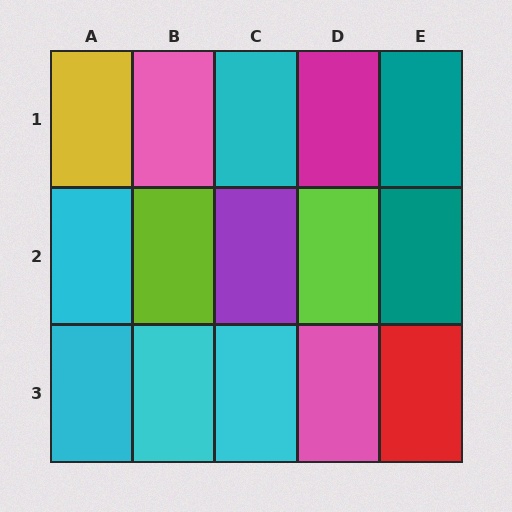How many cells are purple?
1 cell is purple.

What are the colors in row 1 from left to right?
Yellow, pink, cyan, magenta, teal.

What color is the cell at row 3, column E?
Red.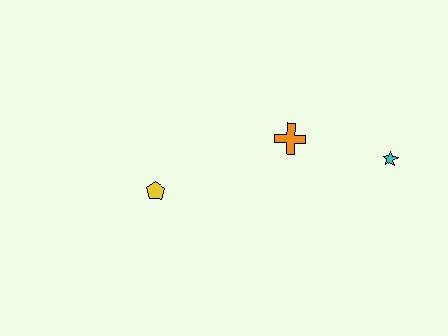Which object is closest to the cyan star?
The orange cross is closest to the cyan star.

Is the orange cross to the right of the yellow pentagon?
Yes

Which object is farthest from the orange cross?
The yellow pentagon is farthest from the orange cross.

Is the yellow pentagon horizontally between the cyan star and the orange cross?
No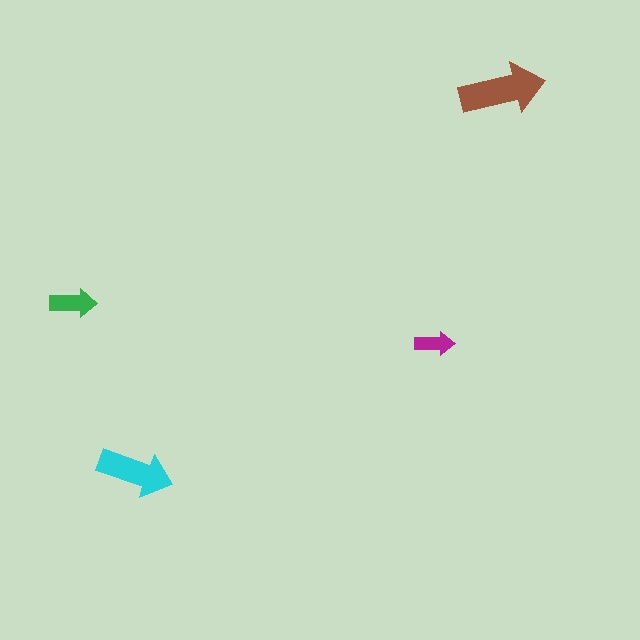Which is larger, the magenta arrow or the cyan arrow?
The cyan one.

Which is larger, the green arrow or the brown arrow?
The brown one.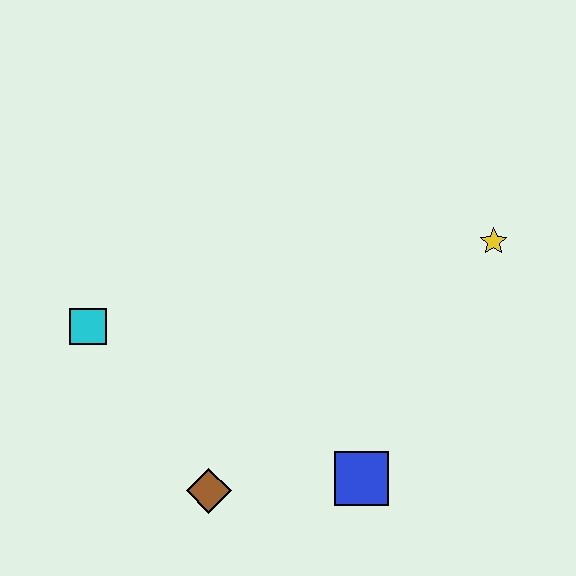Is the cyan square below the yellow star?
Yes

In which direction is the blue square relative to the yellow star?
The blue square is below the yellow star.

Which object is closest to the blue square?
The brown diamond is closest to the blue square.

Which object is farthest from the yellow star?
The cyan square is farthest from the yellow star.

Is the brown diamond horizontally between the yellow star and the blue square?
No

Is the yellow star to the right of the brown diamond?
Yes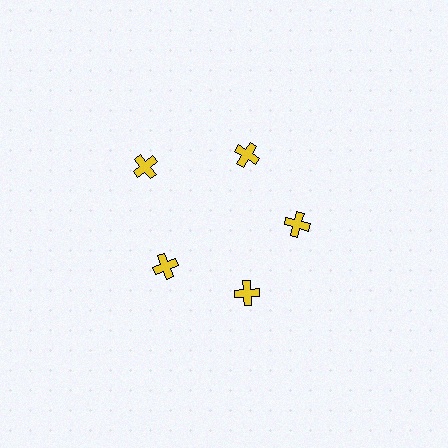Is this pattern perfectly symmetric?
No. The 5 yellow crosses are arranged in a ring, but one element near the 10 o'clock position is pushed outward from the center, breaking the 5-fold rotational symmetry.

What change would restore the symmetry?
The symmetry would be restored by moving it inward, back onto the ring so that all 5 crosses sit at equal angles and equal distance from the center.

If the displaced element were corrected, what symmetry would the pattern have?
It would have 5-fold rotational symmetry — the pattern would map onto itself every 72 degrees.